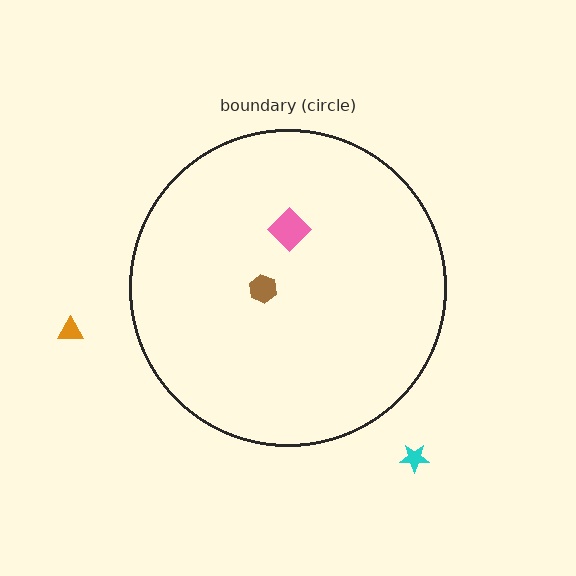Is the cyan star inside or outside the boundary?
Outside.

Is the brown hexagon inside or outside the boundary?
Inside.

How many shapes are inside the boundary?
2 inside, 2 outside.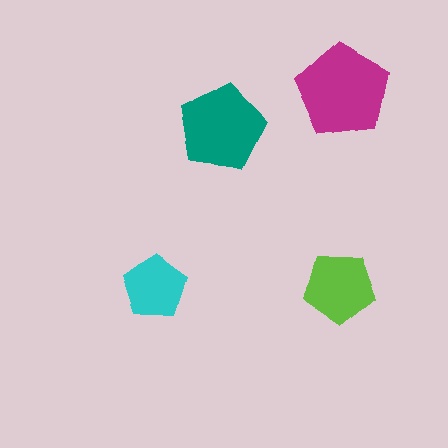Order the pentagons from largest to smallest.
the magenta one, the teal one, the lime one, the cyan one.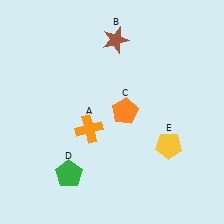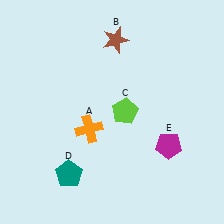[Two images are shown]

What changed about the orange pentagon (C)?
In Image 1, C is orange. In Image 2, it changed to lime.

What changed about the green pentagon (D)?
In Image 1, D is green. In Image 2, it changed to teal.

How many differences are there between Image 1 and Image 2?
There are 3 differences between the two images.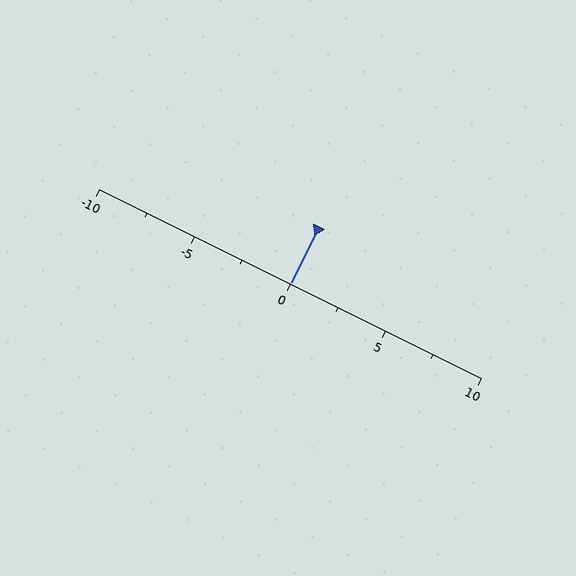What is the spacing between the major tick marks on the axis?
The major ticks are spaced 5 apart.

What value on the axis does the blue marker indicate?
The marker indicates approximately 0.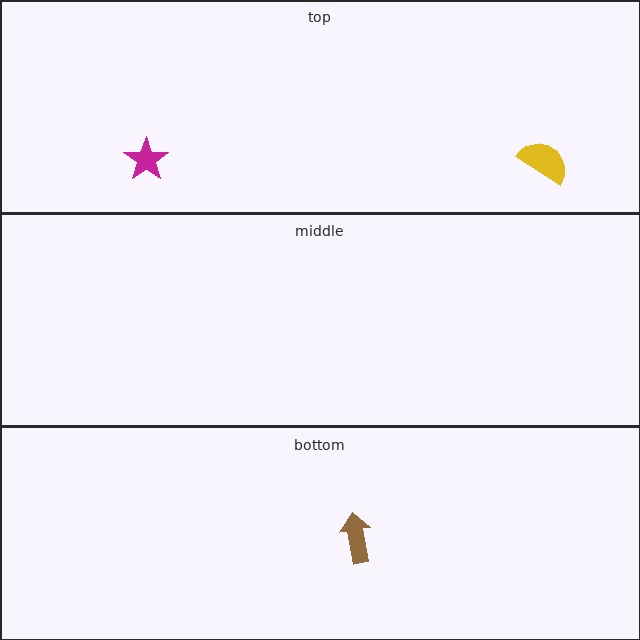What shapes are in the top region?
The magenta star, the yellow semicircle.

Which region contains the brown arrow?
The bottom region.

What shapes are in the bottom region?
The brown arrow.